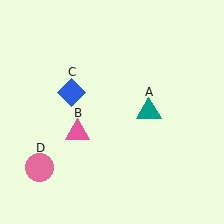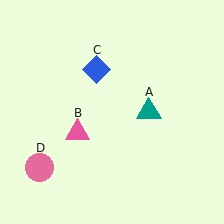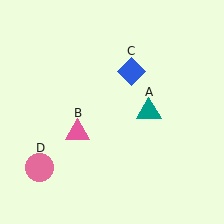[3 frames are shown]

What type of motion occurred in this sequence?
The blue diamond (object C) rotated clockwise around the center of the scene.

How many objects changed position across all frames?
1 object changed position: blue diamond (object C).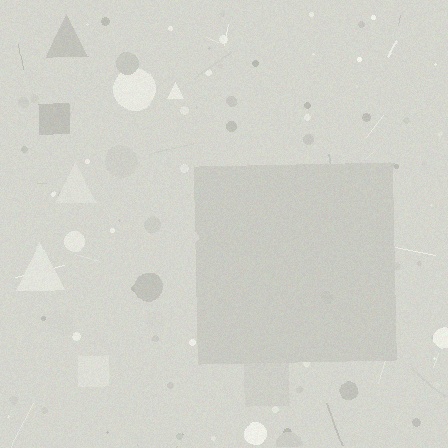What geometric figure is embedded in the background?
A square is embedded in the background.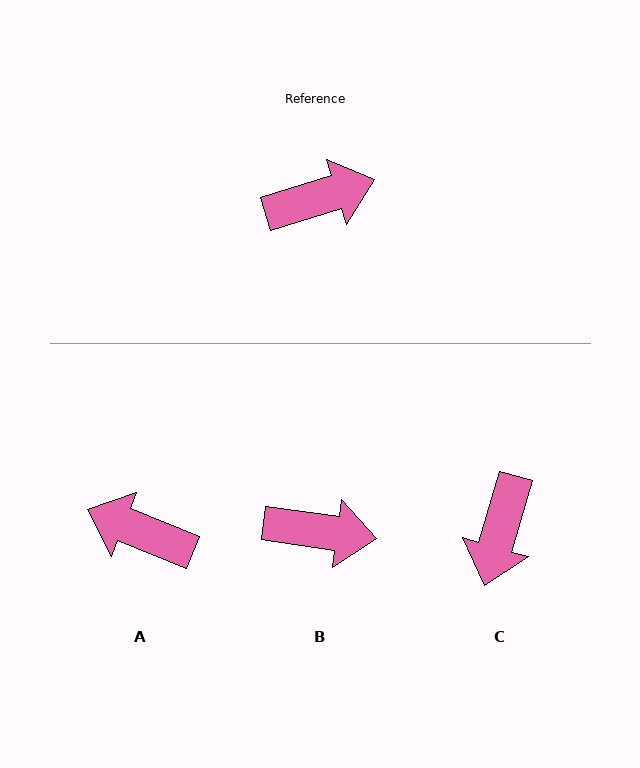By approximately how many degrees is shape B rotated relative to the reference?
Approximately 25 degrees clockwise.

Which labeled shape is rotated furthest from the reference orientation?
A, about 141 degrees away.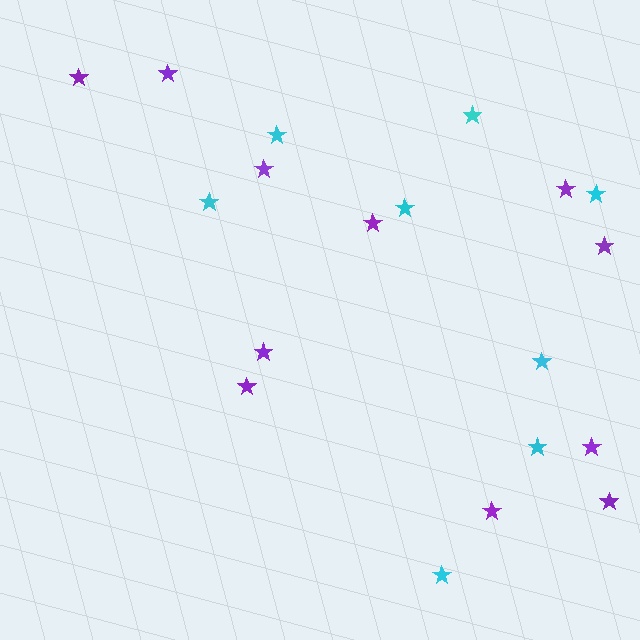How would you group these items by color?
There are 2 groups: one group of purple stars (11) and one group of cyan stars (8).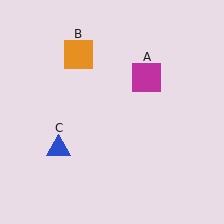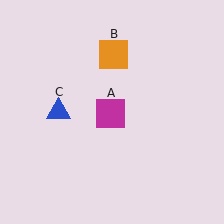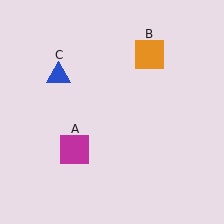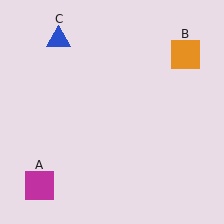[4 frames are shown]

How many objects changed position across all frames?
3 objects changed position: magenta square (object A), orange square (object B), blue triangle (object C).